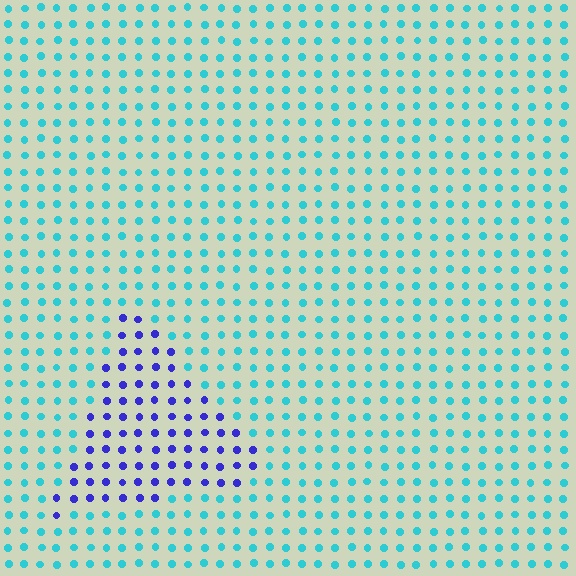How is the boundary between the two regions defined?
The boundary is defined purely by a slight shift in hue (about 61 degrees). Spacing, size, and orientation are identical on both sides.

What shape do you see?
I see a triangle.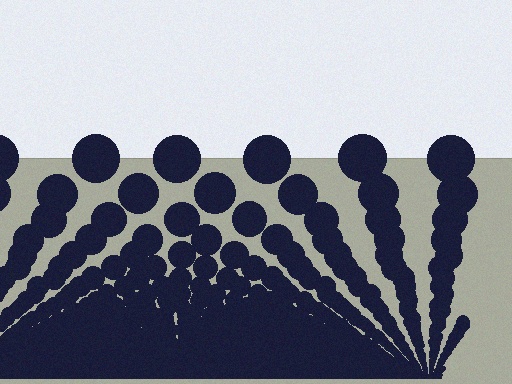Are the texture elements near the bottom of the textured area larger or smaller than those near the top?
Smaller. The gradient is inverted — elements near the bottom are smaller and denser.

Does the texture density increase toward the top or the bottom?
Density increases toward the bottom.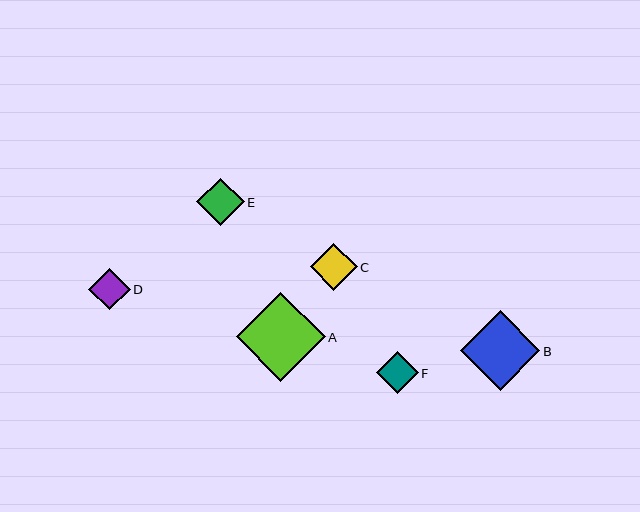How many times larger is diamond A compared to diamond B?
Diamond A is approximately 1.1 times the size of diamond B.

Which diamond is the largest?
Diamond A is the largest with a size of approximately 89 pixels.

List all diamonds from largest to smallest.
From largest to smallest: A, B, E, C, D, F.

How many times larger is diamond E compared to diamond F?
Diamond E is approximately 1.1 times the size of diamond F.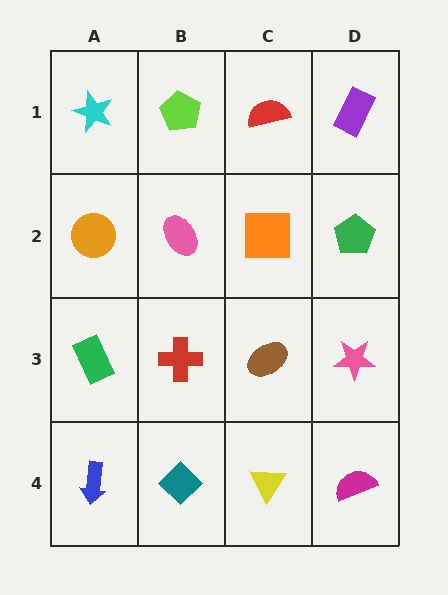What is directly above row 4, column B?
A red cross.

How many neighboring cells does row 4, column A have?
2.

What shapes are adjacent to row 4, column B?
A red cross (row 3, column B), a blue arrow (row 4, column A), a yellow triangle (row 4, column C).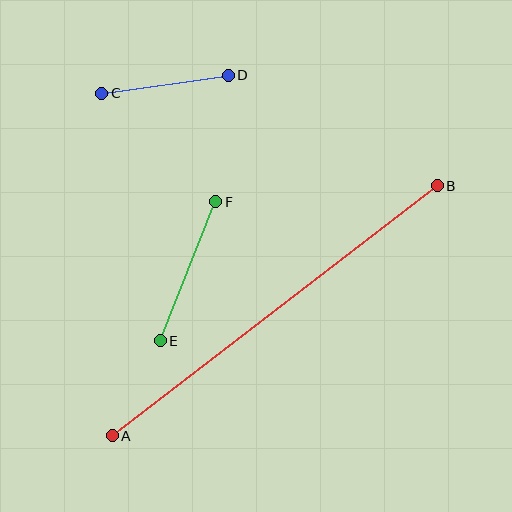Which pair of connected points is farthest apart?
Points A and B are farthest apart.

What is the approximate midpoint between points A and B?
The midpoint is at approximately (275, 311) pixels.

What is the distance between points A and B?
The distance is approximately 410 pixels.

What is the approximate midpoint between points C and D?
The midpoint is at approximately (165, 84) pixels.